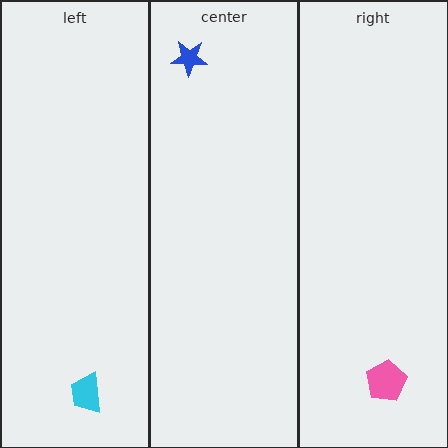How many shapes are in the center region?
1.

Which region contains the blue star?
The center region.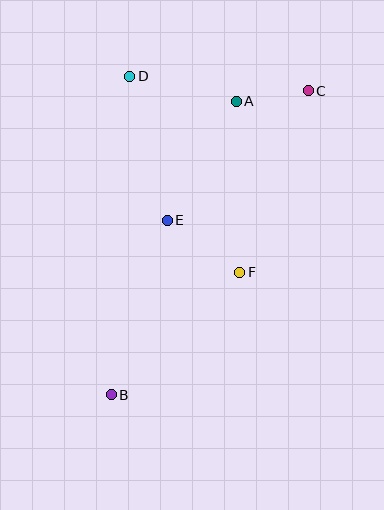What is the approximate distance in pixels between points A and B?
The distance between A and B is approximately 319 pixels.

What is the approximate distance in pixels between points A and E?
The distance between A and E is approximately 138 pixels.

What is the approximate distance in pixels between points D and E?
The distance between D and E is approximately 149 pixels.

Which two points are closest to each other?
Points A and C are closest to each other.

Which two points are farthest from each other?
Points B and C are farthest from each other.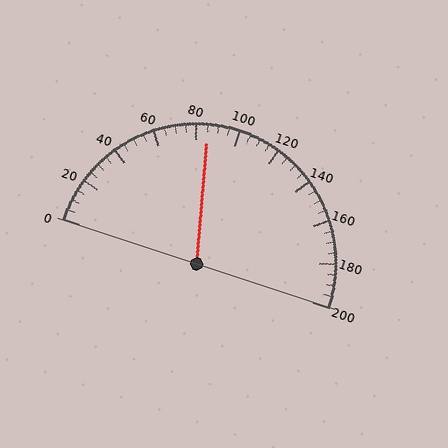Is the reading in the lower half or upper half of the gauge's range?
The reading is in the lower half of the range (0 to 200).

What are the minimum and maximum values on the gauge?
The gauge ranges from 0 to 200.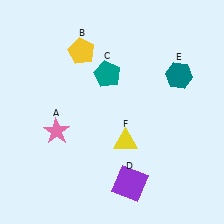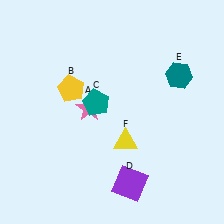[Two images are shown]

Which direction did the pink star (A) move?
The pink star (A) moved right.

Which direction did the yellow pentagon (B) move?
The yellow pentagon (B) moved down.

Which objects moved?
The objects that moved are: the pink star (A), the yellow pentagon (B), the teal pentagon (C).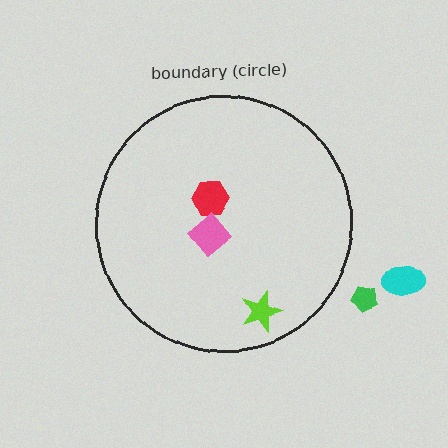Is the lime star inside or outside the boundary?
Inside.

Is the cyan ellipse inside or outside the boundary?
Outside.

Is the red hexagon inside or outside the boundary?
Inside.